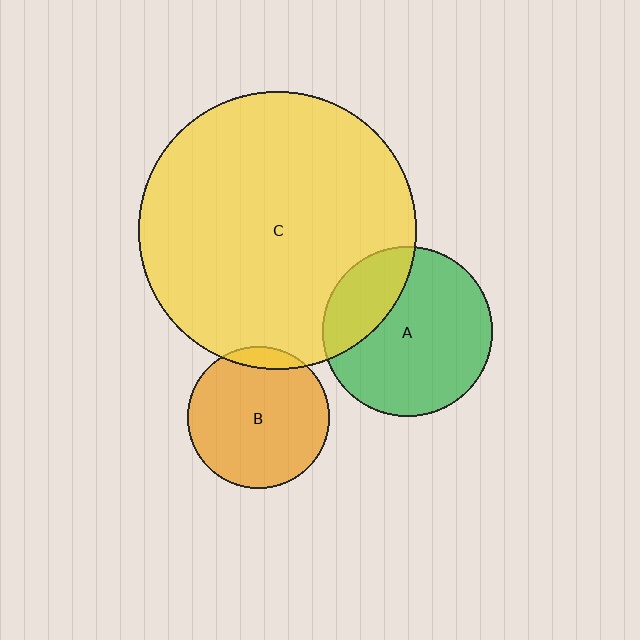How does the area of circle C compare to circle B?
Approximately 3.8 times.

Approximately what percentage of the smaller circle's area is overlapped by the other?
Approximately 10%.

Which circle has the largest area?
Circle C (yellow).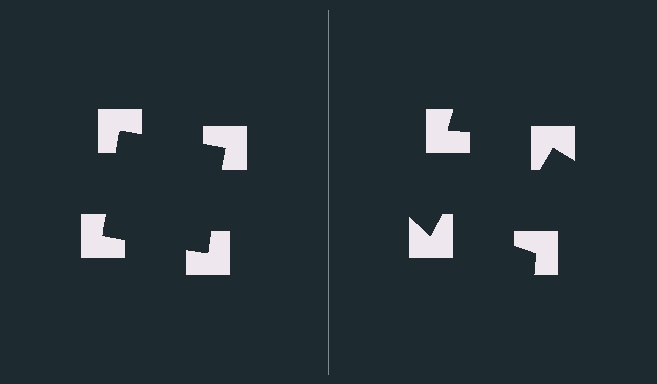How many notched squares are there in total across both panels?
8 — 4 on each side.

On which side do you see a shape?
An illusory square appears on the left side. On the right side the wedge cuts are rotated, so no coherent shape forms.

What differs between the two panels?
The notched squares are positioned identically on both sides; only the wedge orientations differ. On the left they align to a square; on the right they are misaligned.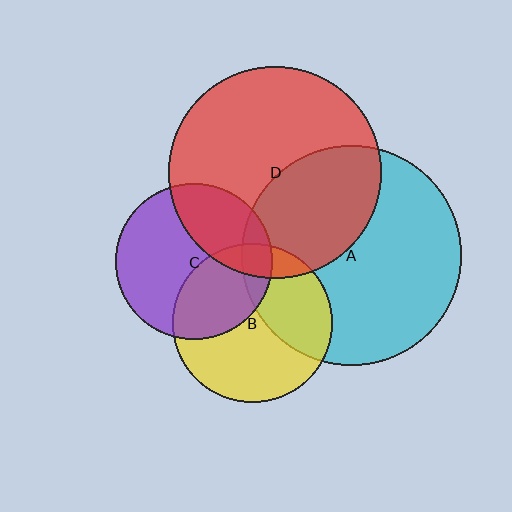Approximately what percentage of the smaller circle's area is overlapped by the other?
Approximately 30%.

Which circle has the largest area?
Circle A (cyan).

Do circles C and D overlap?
Yes.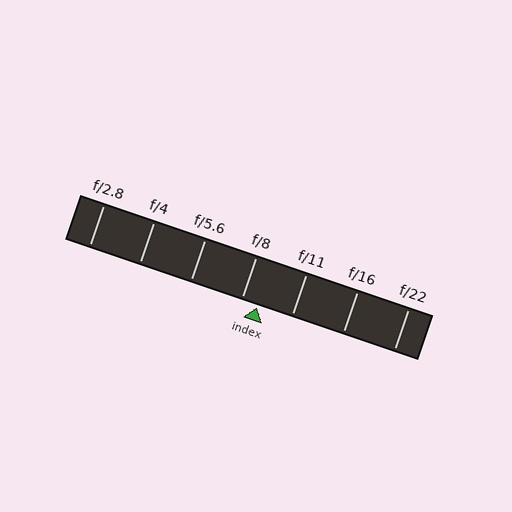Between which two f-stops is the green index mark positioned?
The index mark is between f/8 and f/11.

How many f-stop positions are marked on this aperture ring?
There are 7 f-stop positions marked.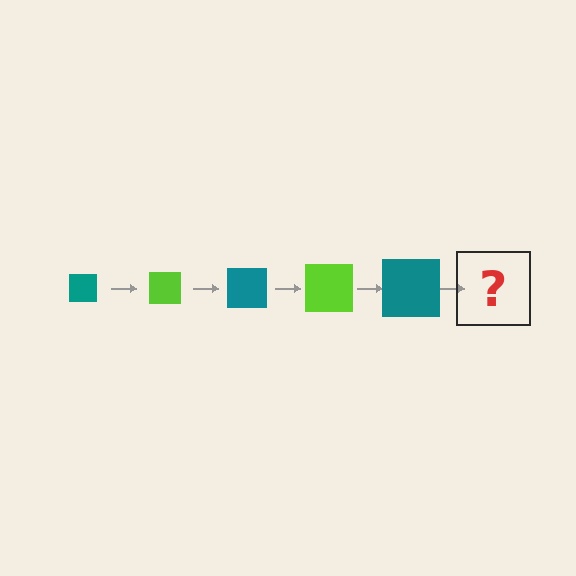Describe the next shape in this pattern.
It should be a lime square, larger than the previous one.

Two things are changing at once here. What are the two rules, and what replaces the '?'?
The two rules are that the square grows larger each step and the color cycles through teal and lime. The '?' should be a lime square, larger than the previous one.